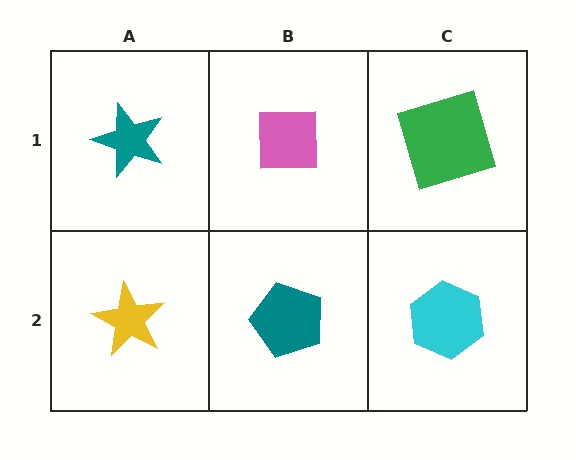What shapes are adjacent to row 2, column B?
A pink square (row 1, column B), a yellow star (row 2, column A), a cyan hexagon (row 2, column C).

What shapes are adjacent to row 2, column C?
A green square (row 1, column C), a teal pentagon (row 2, column B).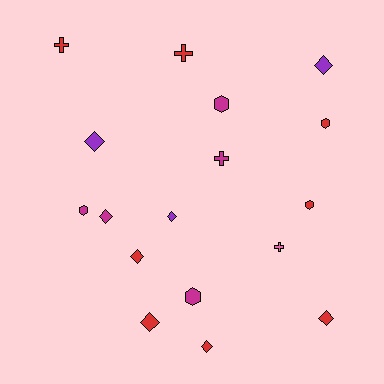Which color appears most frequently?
Red, with 8 objects.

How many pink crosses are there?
There is 1 pink cross.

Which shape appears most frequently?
Diamond, with 8 objects.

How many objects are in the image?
There are 17 objects.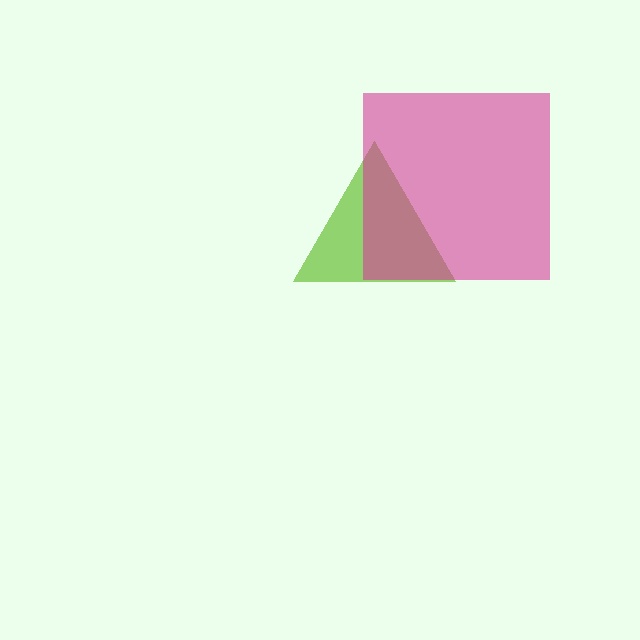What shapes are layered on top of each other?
The layered shapes are: a lime triangle, a magenta square.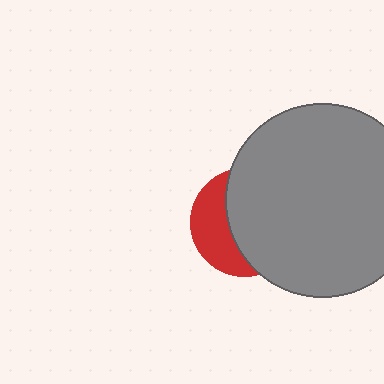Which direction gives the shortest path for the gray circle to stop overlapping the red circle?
Moving right gives the shortest separation.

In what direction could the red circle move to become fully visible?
The red circle could move left. That would shift it out from behind the gray circle entirely.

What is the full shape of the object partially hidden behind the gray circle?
The partially hidden object is a red circle.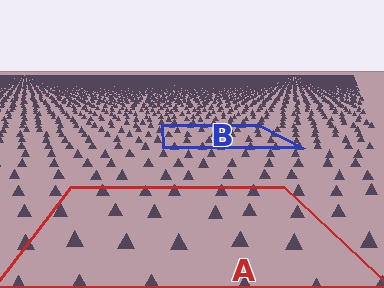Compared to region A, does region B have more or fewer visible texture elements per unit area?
Region B has more texture elements per unit area — they are packed more densely because it is farther away.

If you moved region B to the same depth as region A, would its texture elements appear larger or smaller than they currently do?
They would appear larger. At a closer depth, the same texture elements are projected at a bigger on-screen size.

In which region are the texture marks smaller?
The texture marks are smaller in region B, because it is farther away.